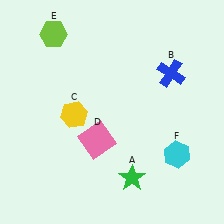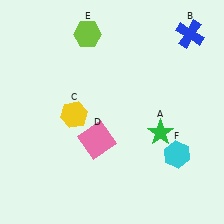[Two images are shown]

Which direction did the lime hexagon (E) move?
The lime hexagon (E) moved right.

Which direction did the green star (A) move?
The green star (A) moved up.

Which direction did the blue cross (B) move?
The blue cross (B) moved up.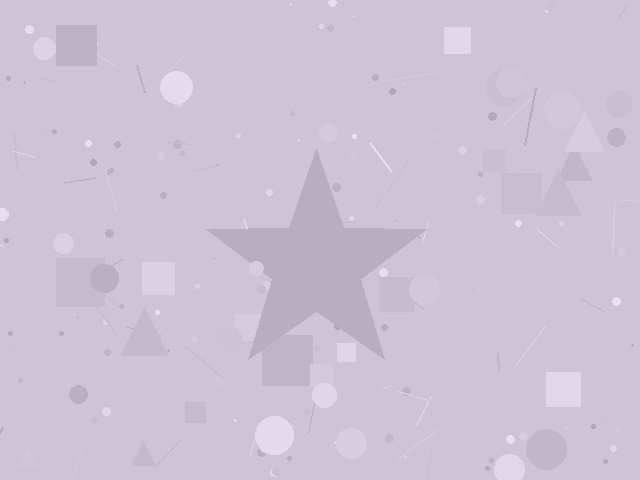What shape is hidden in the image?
A star is hidden in the image.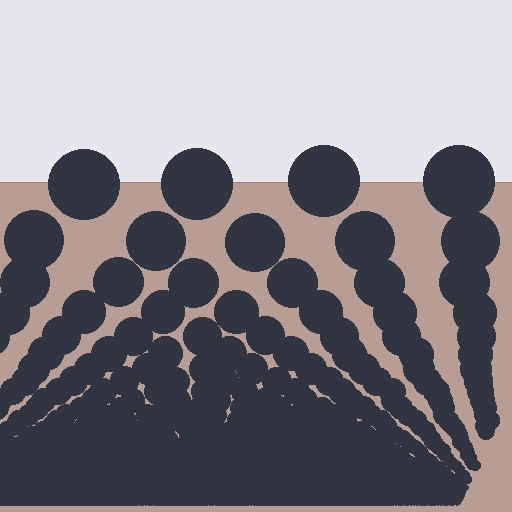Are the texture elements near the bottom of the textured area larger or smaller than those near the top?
Smaller. The gradient is inverted — elements near the bottom are smaller and denser.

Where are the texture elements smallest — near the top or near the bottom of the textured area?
Near the bottom.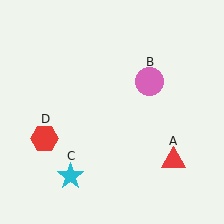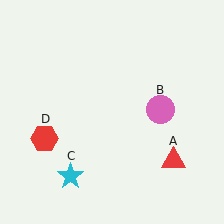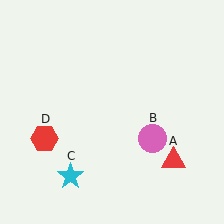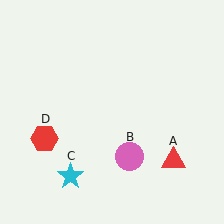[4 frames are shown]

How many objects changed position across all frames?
1 object changed position: pink circle (object B).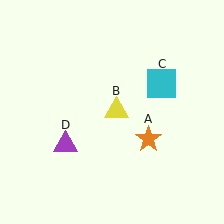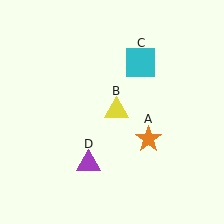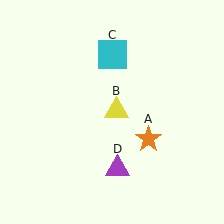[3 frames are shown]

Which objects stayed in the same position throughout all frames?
Orange star (object A) and yellow triangle (object B) remained stationary.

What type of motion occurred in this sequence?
The cyan square (object C), purple triangle (object D) rotated counterclockwise around the center of the scene.